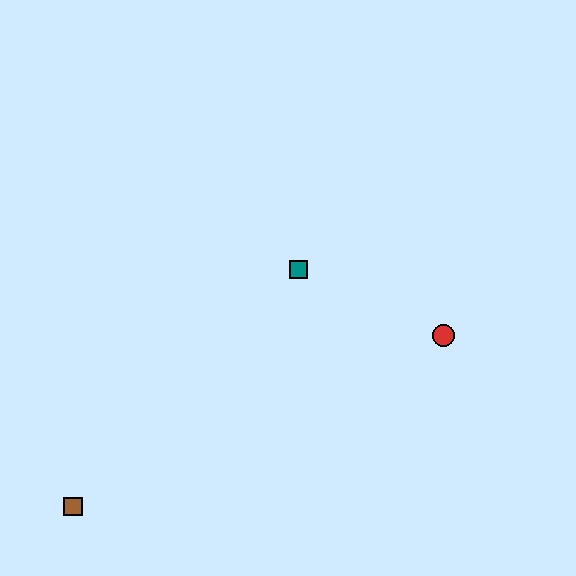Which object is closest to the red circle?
The teal square is closest to the red circle.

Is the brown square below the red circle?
Yes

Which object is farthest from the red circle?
The brown square is farthest from the red circle.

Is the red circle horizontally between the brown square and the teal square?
No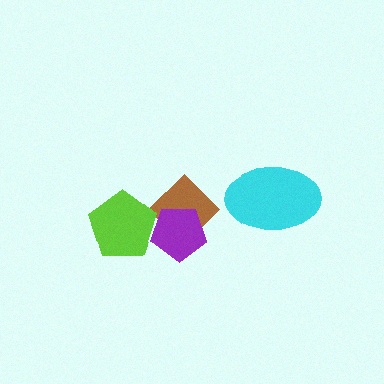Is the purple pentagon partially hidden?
No, no other shape covers it.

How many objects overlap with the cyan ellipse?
0 objects overlap with the cyan ellipse.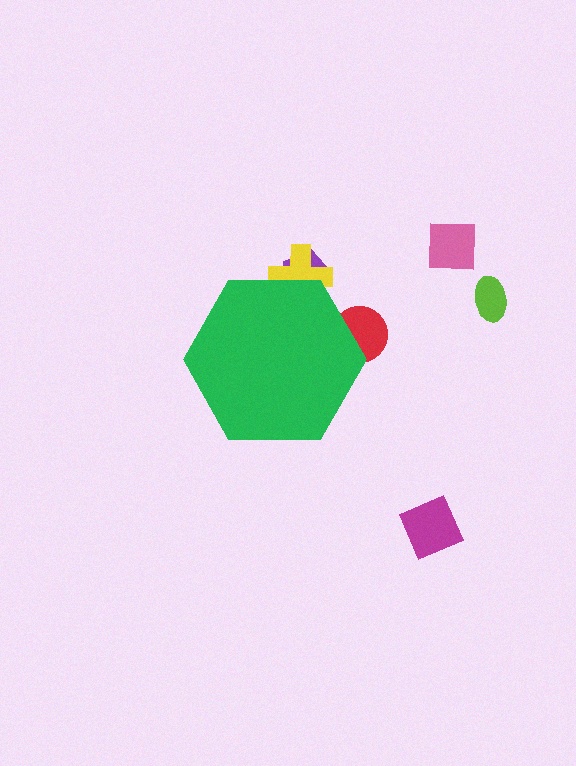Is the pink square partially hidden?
No, the pink square is fully visible.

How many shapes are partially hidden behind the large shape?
3 shapes are partially hidden.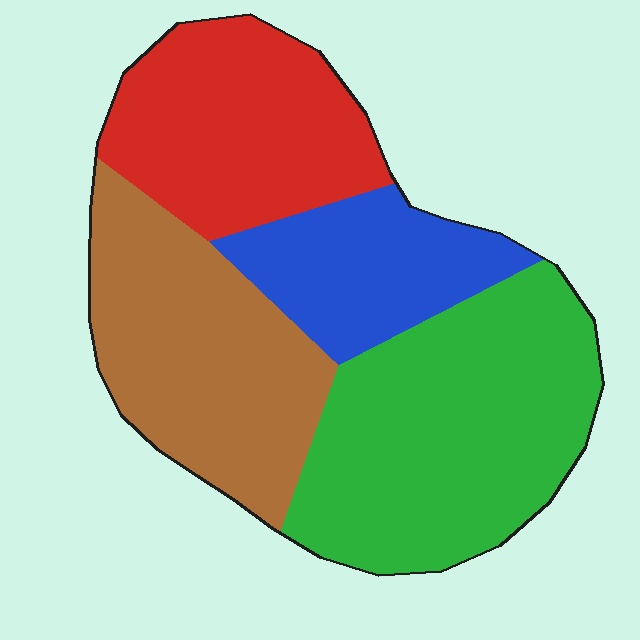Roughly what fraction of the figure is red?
Red takes up between a sixth and a third of the figure.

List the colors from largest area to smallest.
From largest to smallest: green, brown, red, blue.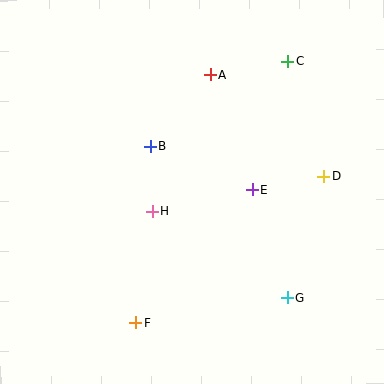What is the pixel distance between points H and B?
The distance between H and B is 65 pixels.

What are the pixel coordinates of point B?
Point B is at (150, 146).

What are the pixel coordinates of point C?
Point C is at (287, 61).